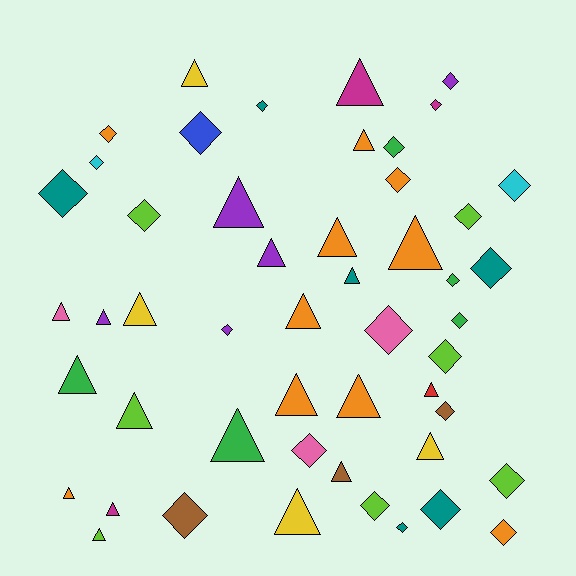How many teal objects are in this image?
There are 6 teal objects.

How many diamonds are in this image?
There are 26 diamonds.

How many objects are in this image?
There are 50 objects.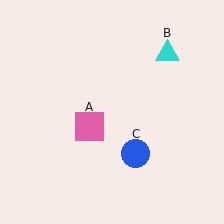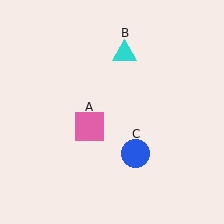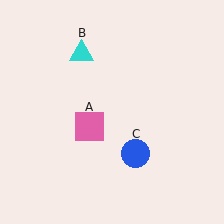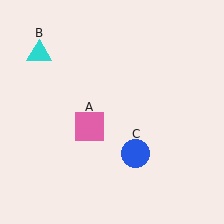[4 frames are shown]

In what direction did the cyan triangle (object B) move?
The cyan triangle (object B) moved left.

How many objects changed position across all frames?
1 object changed position: cyan triangle (object B).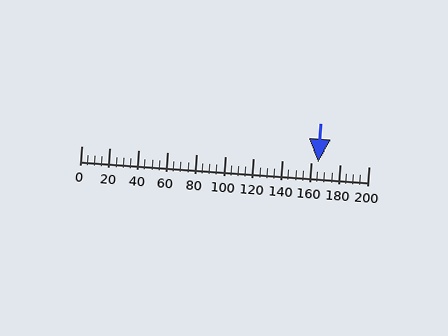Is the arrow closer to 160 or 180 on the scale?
The arrow is closer to 160.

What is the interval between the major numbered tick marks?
The major tick marks are spaced 20 units apart.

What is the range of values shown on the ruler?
The ruler shows values from 0 to 200.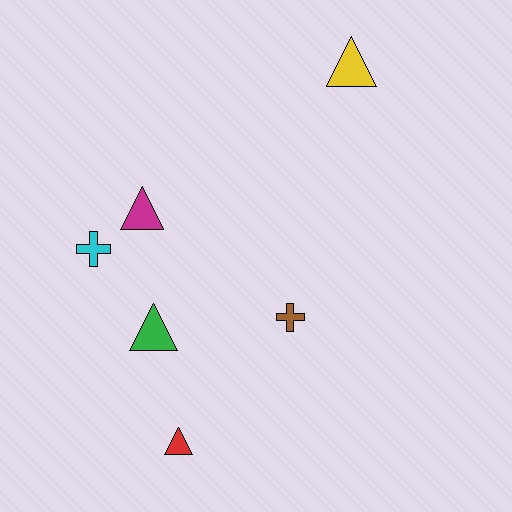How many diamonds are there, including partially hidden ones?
There are no diamonds.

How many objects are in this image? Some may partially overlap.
There are 6 objects.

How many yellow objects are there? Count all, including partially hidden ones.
There is 1 yellow object.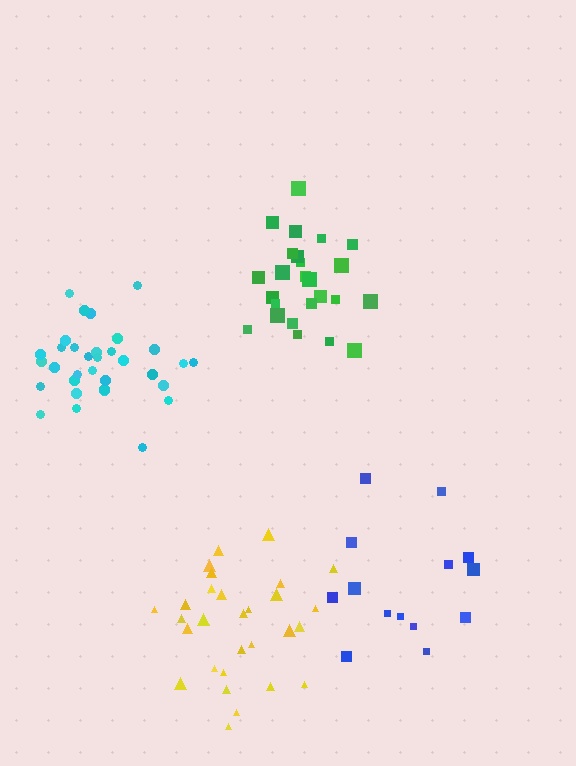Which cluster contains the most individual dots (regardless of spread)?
Cyan (33).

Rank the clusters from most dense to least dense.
green, cyan, yellow, blue.